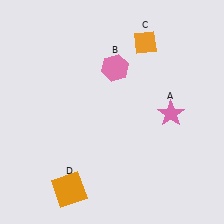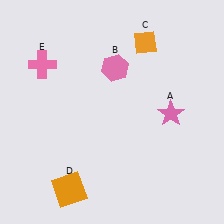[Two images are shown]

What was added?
A pink cross (E) was added in Image 2.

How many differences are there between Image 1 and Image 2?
There is 1 difference between the two images.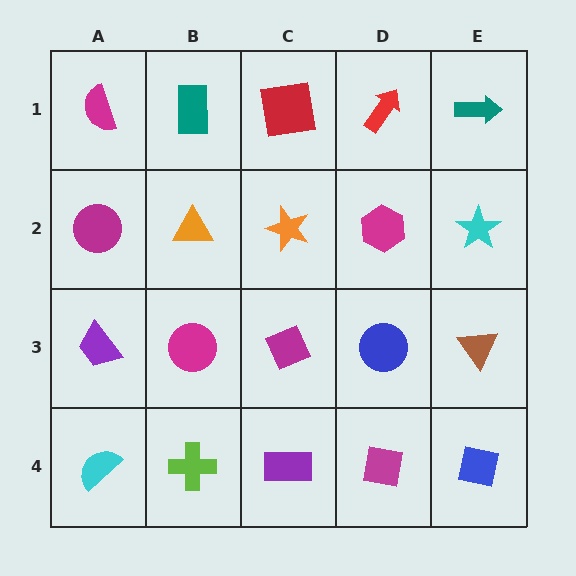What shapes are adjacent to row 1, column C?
An orange star (row 2, column C), a teal rectangle (row 1, column B), a red arrow (row 1, column D).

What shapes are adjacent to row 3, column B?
An orange triangle (row 2, column B), a lime cross (row 4, column B), a purple trapezoid (row 3, column A), a magenta diamond (row 3, column C).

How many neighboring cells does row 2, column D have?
4.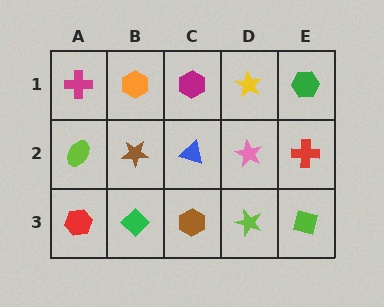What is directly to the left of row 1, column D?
A magenta hexagon.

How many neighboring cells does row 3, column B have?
3.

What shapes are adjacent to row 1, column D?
A pink star (row 2, column D), a magenta hexagon (row 1, column C), a green hexagon (row 1, column E).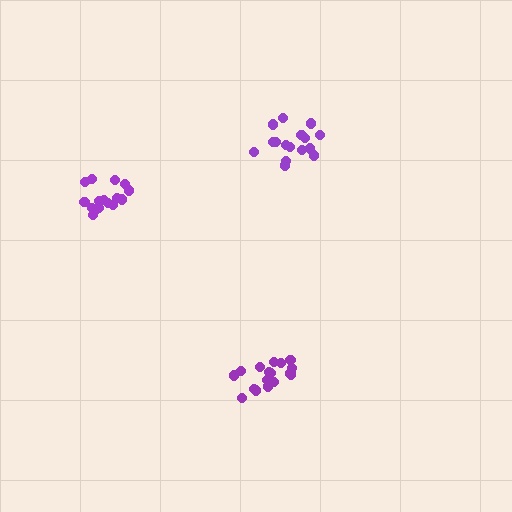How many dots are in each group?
Group 1: 18 dots, Group 2: 16 dots, Group 3: 17 dots (51 total).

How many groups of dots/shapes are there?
There are 3 groups.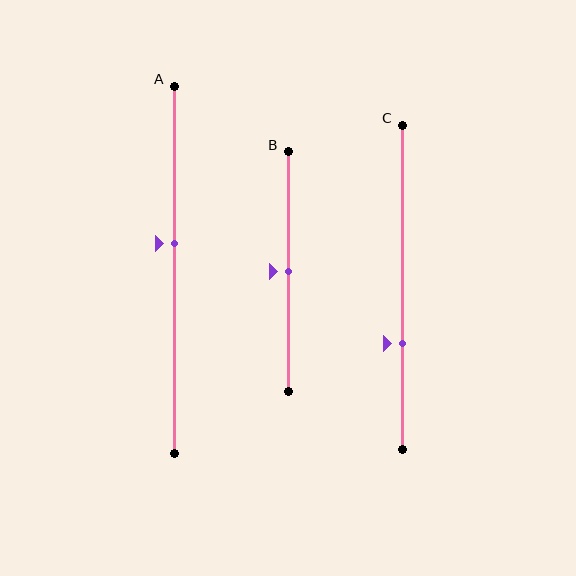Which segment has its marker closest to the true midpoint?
Segment B has its marker closest to the true midpoint.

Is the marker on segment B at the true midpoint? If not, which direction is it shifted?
Yes, the marker on segment B is at the true midpoint.